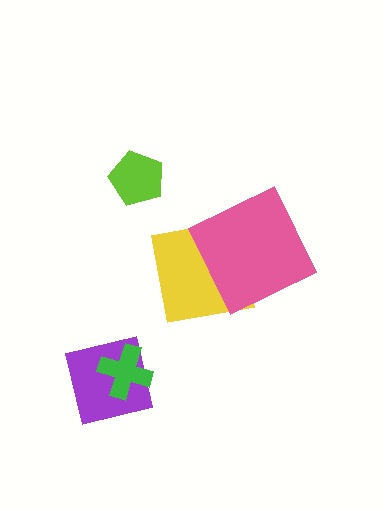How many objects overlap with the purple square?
1 object overlaps with the purple square.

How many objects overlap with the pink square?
1 object overlaps with the pink square.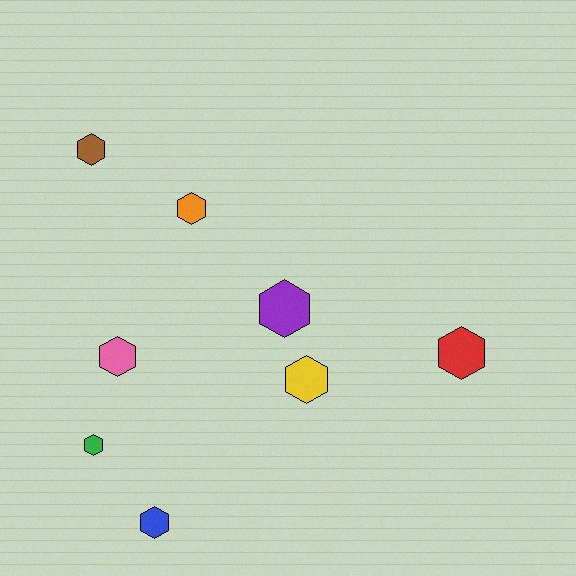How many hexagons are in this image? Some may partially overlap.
There are 8 hexagons.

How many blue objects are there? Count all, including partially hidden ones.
There is 1 blue object.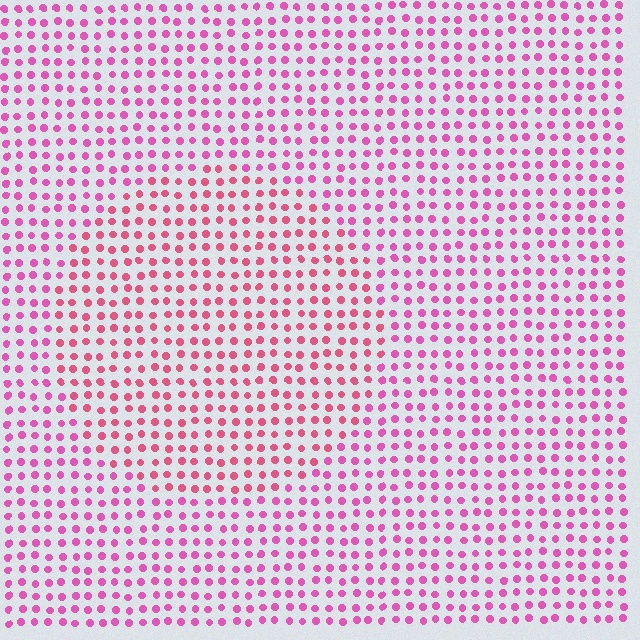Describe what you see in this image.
The image is filled with small pink elements in a uniform arrangement. A circle-shaped region is visible where the elements are tinted to a slightly different hue, forming a subtle color boundary.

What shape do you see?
I see a circle.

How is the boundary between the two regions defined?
The boundary is defined purely by a slight shift in hue (about 22 degrees). Spacing, size, and orientation are identical on both sides.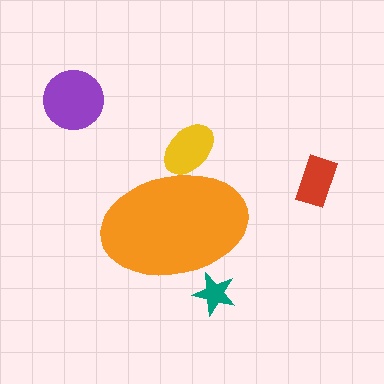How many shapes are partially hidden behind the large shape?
2 shapes are partially hidden.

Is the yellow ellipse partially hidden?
Yes, the yellow ellipse is partially hidden behind the orange ellipse.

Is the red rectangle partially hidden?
No, the red rectangle is fully visible.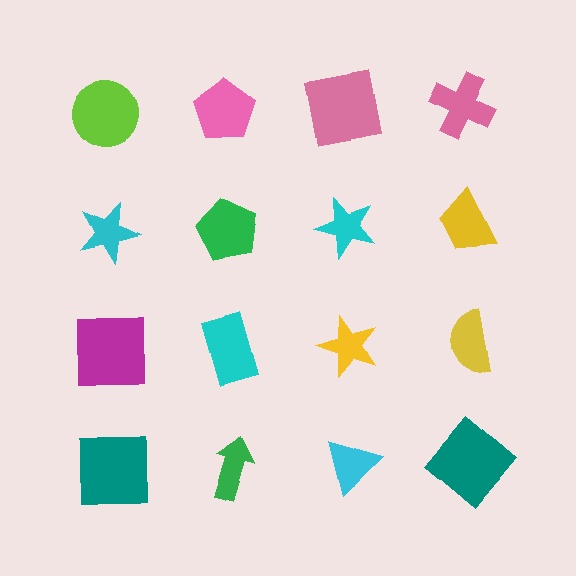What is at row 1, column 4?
A pink cross.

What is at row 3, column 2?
A cyan rectangle.